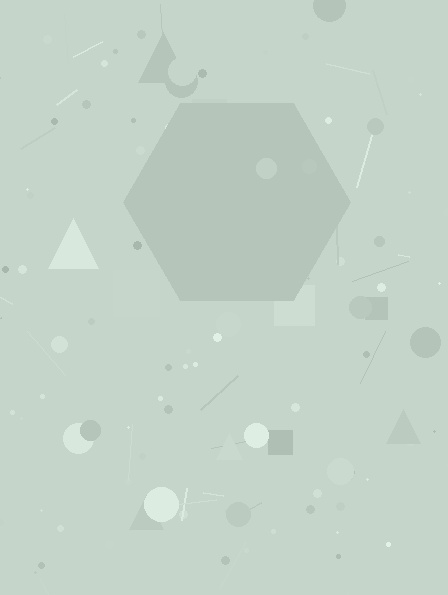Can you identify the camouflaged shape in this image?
The camouflaged shape is a hexagon.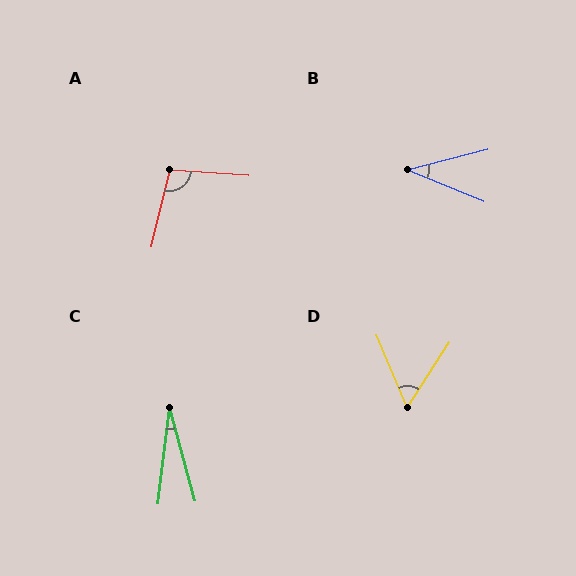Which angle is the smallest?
C, at approximately 22 degrees.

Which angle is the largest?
A, at approximately 99 degrees.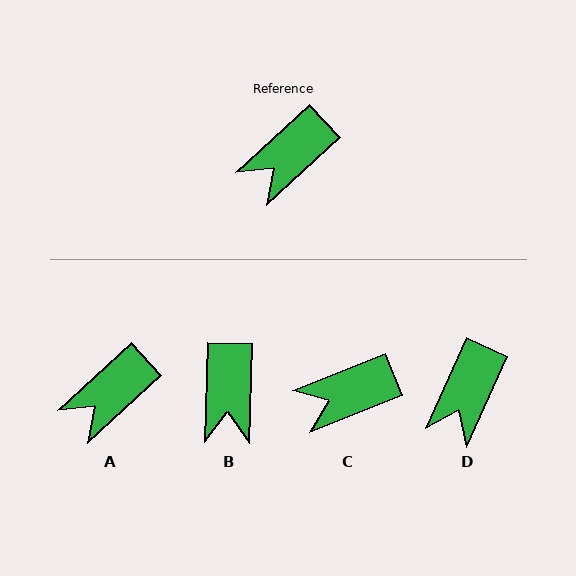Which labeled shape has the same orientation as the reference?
A.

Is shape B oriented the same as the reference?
No, it is off by about 46 degrees.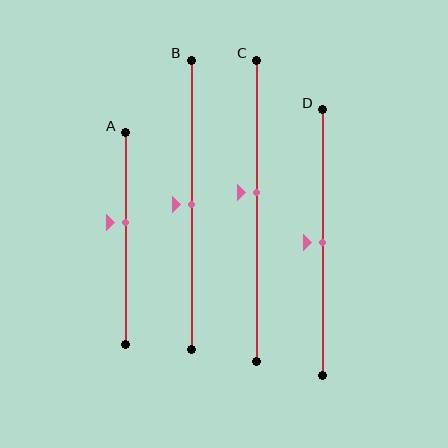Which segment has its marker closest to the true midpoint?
Segment B has its marker closest to the true midpoint.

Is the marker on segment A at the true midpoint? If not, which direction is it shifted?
No, the marker on segment A is shifted upward by about 8% of the segment length.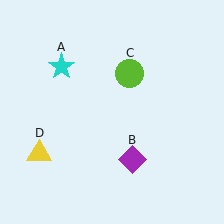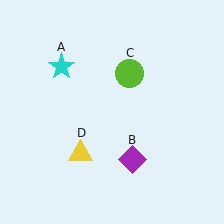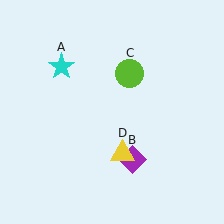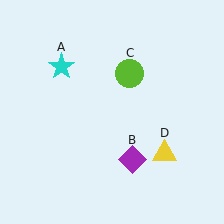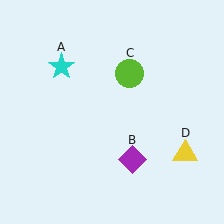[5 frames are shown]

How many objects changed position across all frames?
1 object changed position: yellow triangle (object D).